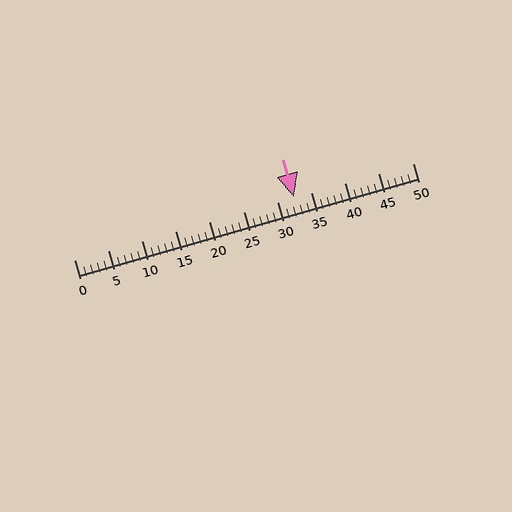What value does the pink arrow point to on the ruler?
The pink arrow points to approximately 32.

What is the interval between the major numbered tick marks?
The major tick marks are spaced 5 units apart.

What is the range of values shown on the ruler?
The ruler shows values from 0 to 50.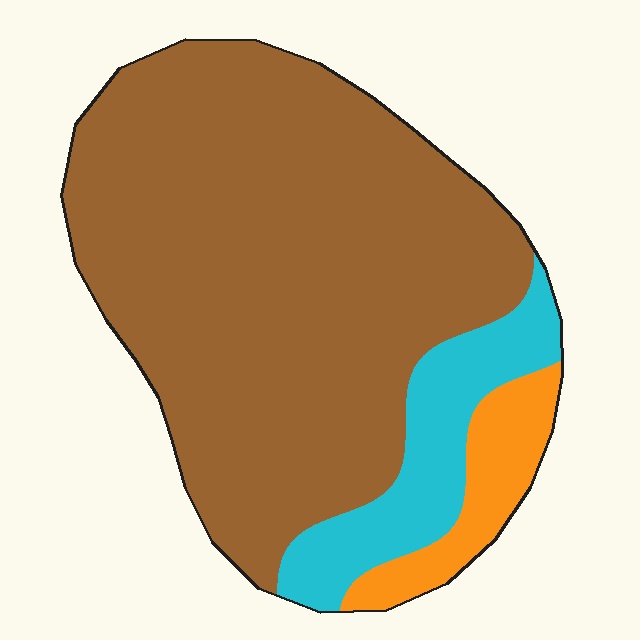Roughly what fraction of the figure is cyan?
Cyan takes up about one eighth (1/8) of the figure.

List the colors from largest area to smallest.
From largest to smallest: brown, cyan, orange.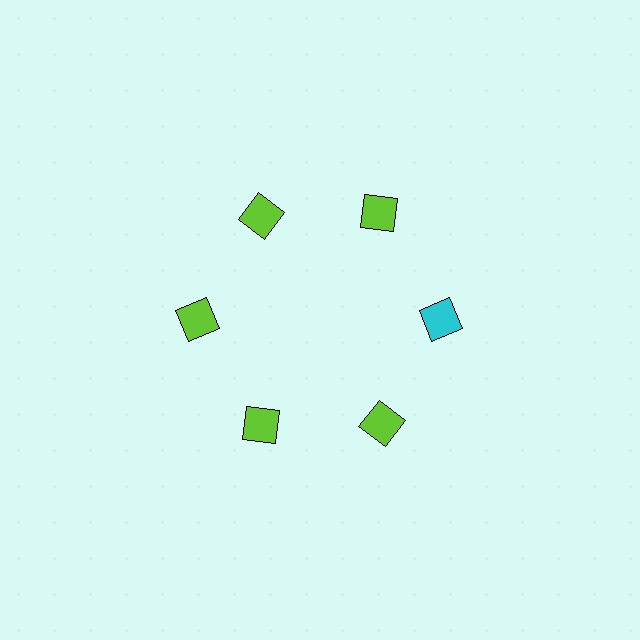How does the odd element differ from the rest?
It has a different color: cyan instead of lime.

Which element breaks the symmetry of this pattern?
The cyan diamond at roughly the 3 o'clock position breaks the symmetry. All other shapes are lime diamonds.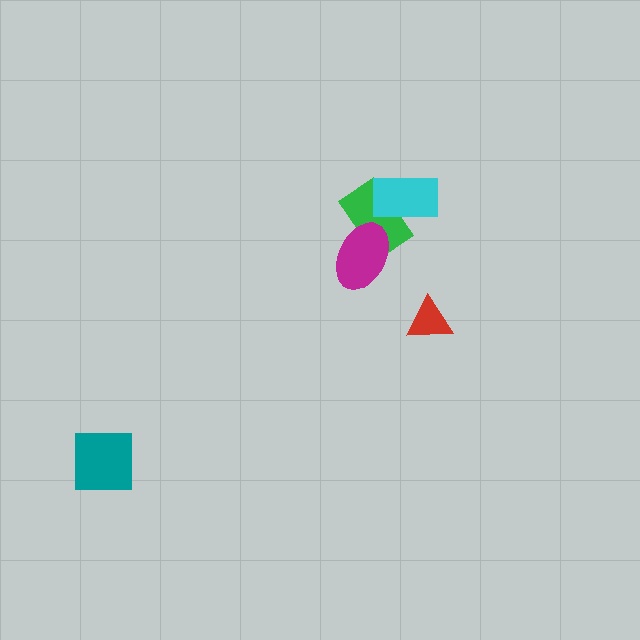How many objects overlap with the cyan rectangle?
1 object overlaps with the cyan rectangle.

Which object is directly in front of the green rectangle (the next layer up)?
The cyan rectangle is directly in front of the green rectangle.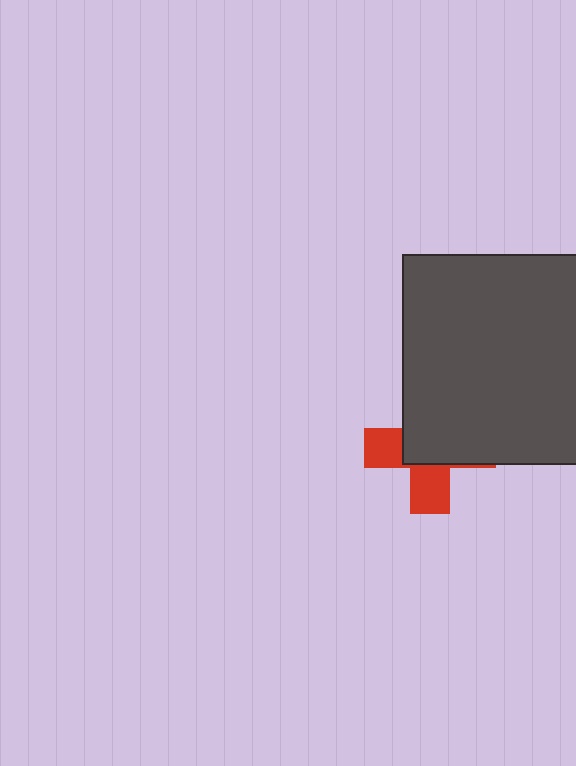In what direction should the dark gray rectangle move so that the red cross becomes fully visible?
The dark gray rectangle should move toward the upper-right. That is the shortest direction to clear the overlap and leave the red cross fully visible.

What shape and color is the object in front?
The object in front is a dark gray rectangle.